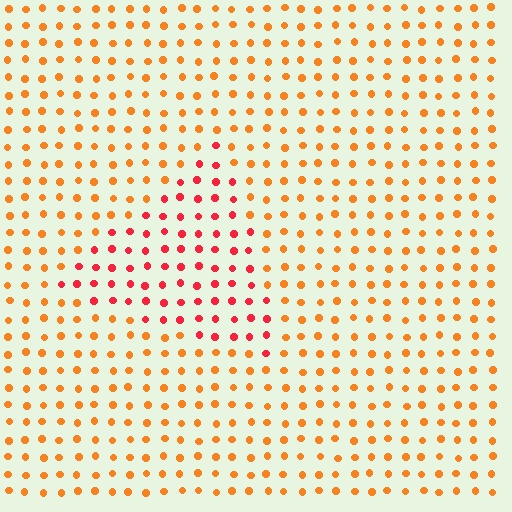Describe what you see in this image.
The image is filled with small orange elements in a uniform arrangement. A triangle-shaped region is visible where the elements are tinted to a slightly different hue, forming a subtle color boundary.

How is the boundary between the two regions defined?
The boundary is defined purely by a slight shift in hue (about 35 degrees). Spacing, size, and orientation are identical on both sides.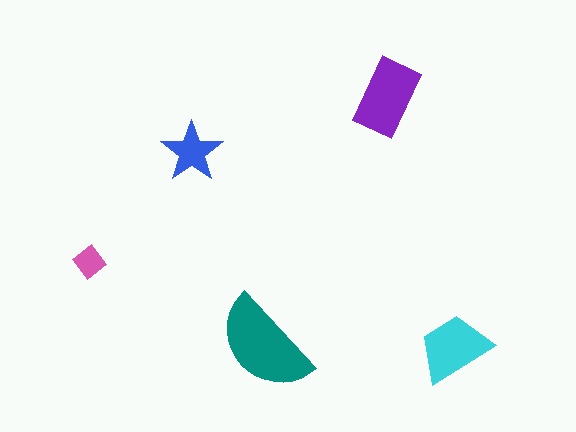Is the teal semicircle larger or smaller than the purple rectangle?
Larger.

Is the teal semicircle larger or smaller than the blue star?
Larger.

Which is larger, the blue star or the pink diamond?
The blue star.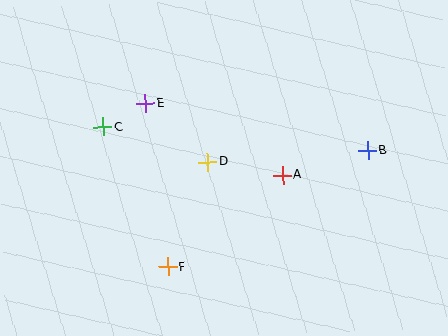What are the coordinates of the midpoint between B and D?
The midpoint between B and D is at (288, 156).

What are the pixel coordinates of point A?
Point A is at (283, 175).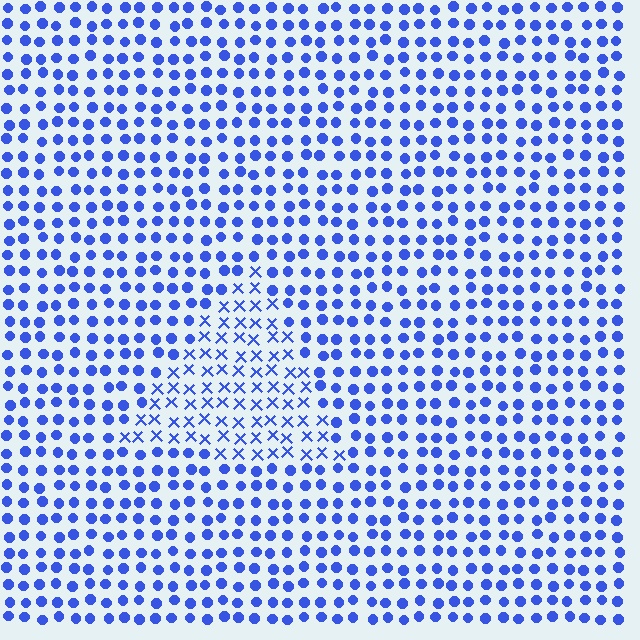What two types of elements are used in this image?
The image uses X marks inside the triangle region and circles outside it.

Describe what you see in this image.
The image is filled with small blue elements arranged in a uniform grid. A triangle-shaped region contains X marks, while the surrounding area contains circles. The boundary is defined purely by the change in element shape.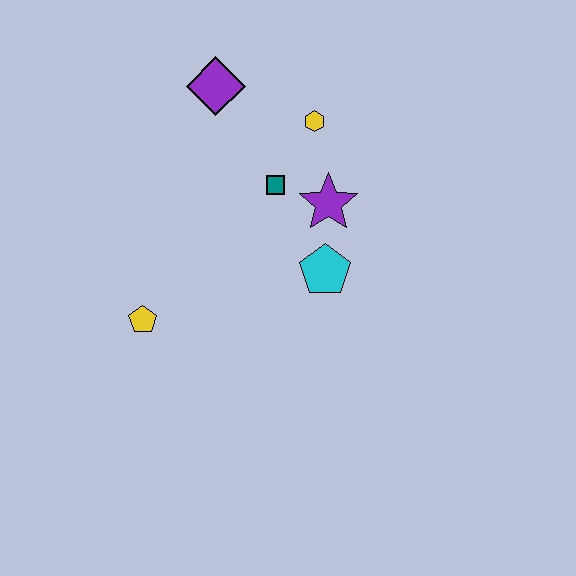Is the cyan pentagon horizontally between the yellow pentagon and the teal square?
No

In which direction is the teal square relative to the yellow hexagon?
The teal square is below the yellow hexagon.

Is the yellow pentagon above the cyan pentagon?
No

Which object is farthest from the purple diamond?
The yellow pentagon is farthest from the purple diamond.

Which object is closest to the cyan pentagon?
The purple star is closest to the cyan pentagon.